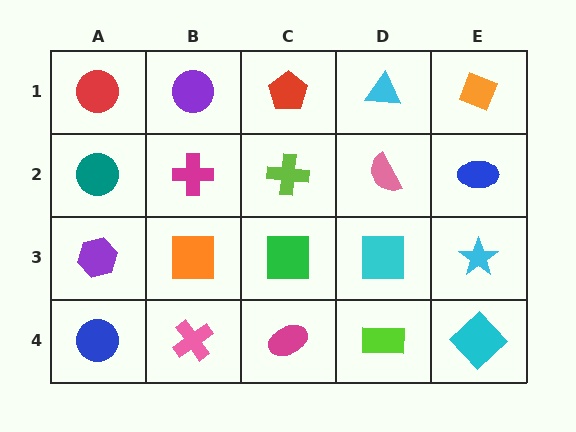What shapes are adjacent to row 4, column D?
A cyan square (row 3, column D), a magenta ellipse (row 4, column C), a cyan diamond (row 4, column E).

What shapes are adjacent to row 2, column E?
An orange diamond (row 1, column E), a cyan star (row 3, column E), a pink semicircle (row 2, column D).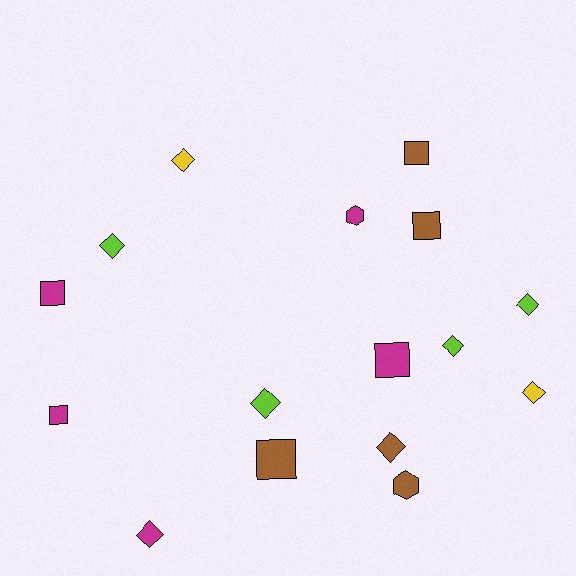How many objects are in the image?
There are 16 objects.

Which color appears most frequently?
Magenta, with 5 objects.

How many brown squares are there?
There are 3 brown squares.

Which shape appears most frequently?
Diamond, with 8 objects.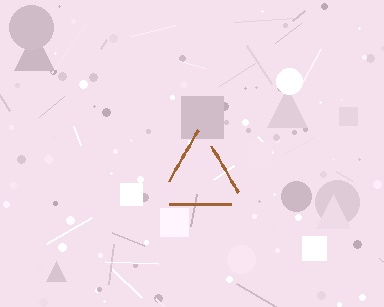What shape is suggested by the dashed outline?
The dashed outline suggests a triangle.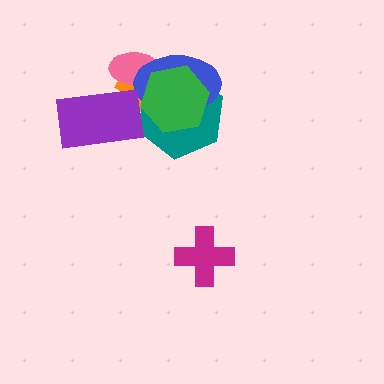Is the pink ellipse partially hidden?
Yes, it is partially covered by another shape.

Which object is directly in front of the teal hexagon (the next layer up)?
The blue ellipse is directly in front of the teal hexagon.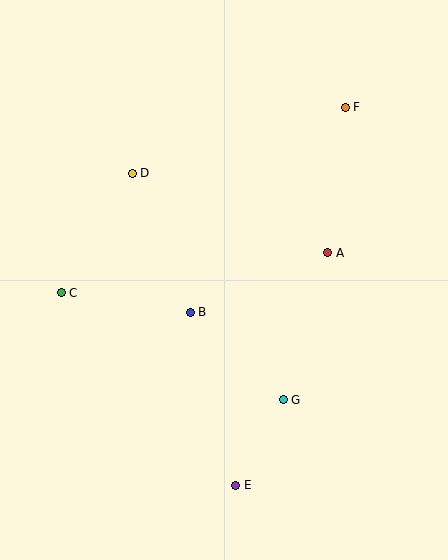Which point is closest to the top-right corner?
Point F is closest to the top-right corner.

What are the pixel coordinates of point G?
Point G is at (283, 400).